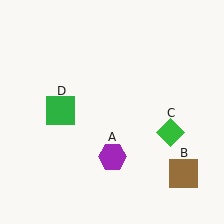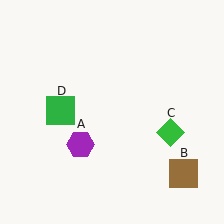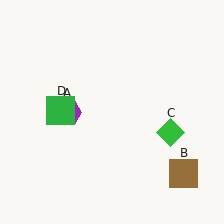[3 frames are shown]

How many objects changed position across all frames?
1 object changed position: purple hexagon (object A).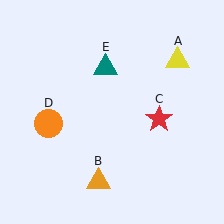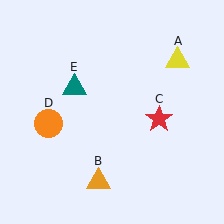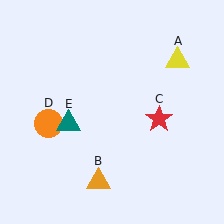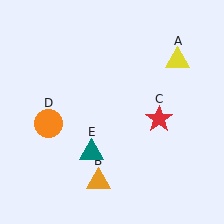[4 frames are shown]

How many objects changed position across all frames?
1 object changed position: teal triangle (object E).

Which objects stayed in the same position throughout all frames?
Yellow triangle (object A) and orange triangle (object B) and red star (object C) and orange circle (object D) remained stationary.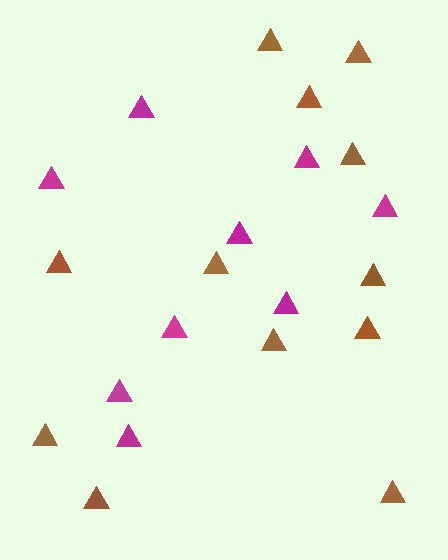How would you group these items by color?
There are 2 groups: one group of magenta triangles (9) and one group of brown triangles (12).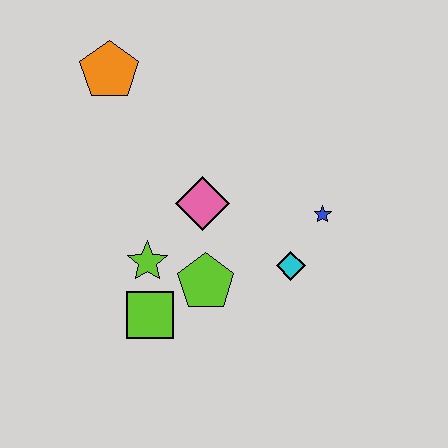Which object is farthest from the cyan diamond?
The orange pentagon is farthest from the cyan diamond.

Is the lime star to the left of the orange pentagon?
No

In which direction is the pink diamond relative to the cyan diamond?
The pink diamond is to the left of the cyan diamond.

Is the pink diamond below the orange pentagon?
Yes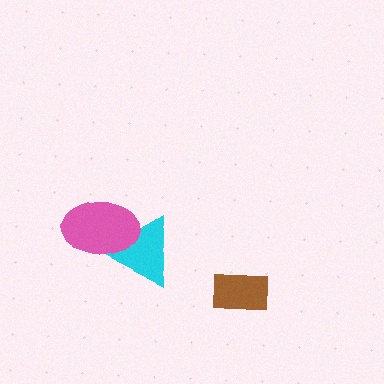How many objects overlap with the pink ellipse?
1 object overlaps with the pink ellipse.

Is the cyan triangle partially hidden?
Yes, it is partially covered by another shape.